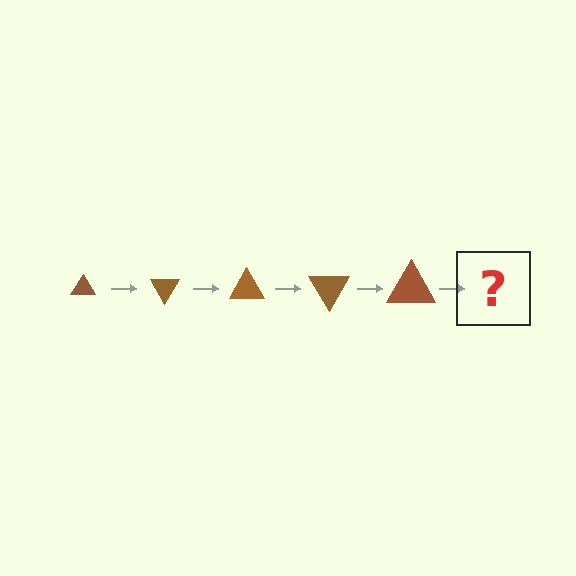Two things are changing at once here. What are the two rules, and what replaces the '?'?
The two rules are that the triangle grows larger each step and it rotates 60 degrees each step. The '?' should be a triangle, larger than the previous one and rotated 300 degrees from the start.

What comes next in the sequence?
The next element should be a triangle, larger than the previous one and rotated 300 degrees from the start.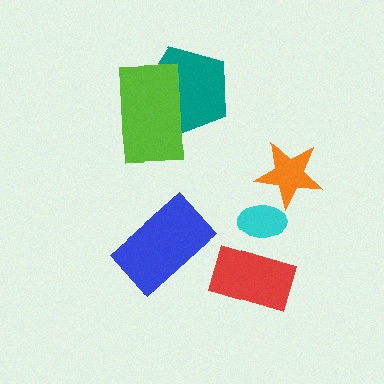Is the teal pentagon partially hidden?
Yes, it is partially covered by another shape.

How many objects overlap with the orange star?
1 object overlaps with the orange star.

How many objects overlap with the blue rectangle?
0 objects overlap with the blue rectangle.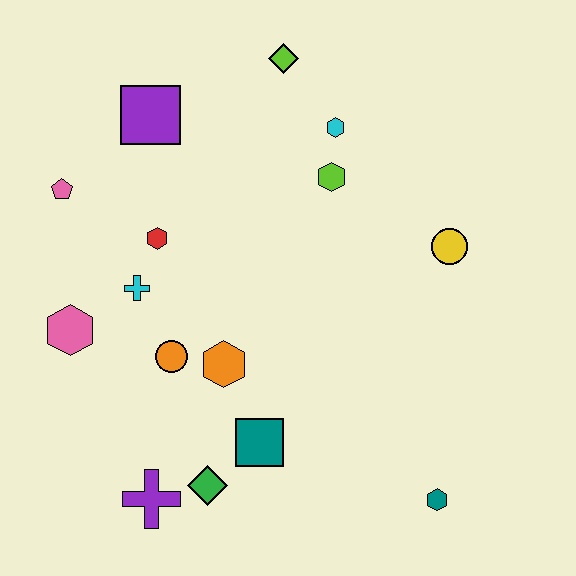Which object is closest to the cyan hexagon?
The lime hexagon is closest to the cyan hexagon.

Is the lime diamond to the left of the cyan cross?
No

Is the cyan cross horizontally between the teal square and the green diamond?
No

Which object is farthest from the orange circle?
The lime diamond is farthest from the orange circle.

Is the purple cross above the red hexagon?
No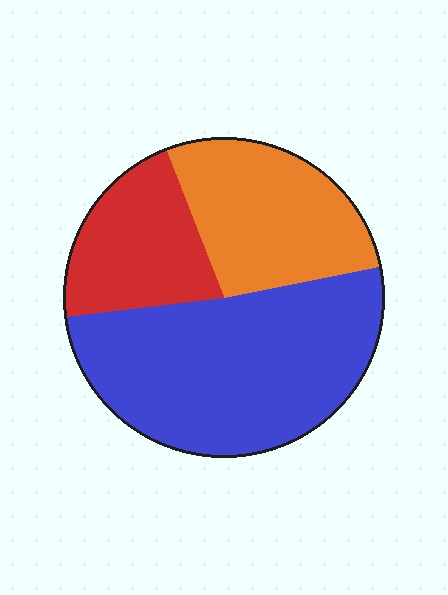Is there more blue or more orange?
Blue.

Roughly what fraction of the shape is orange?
Orange takes up about one quarter (1/4) of the shape.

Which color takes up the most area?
Blue, at roughly 50%.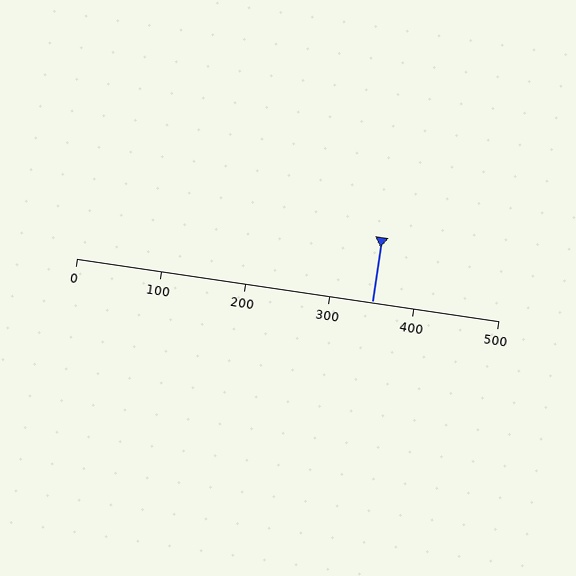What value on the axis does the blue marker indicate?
The marker indicates approximately 350.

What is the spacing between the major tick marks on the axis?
The major ticks are spaced 100 apart.